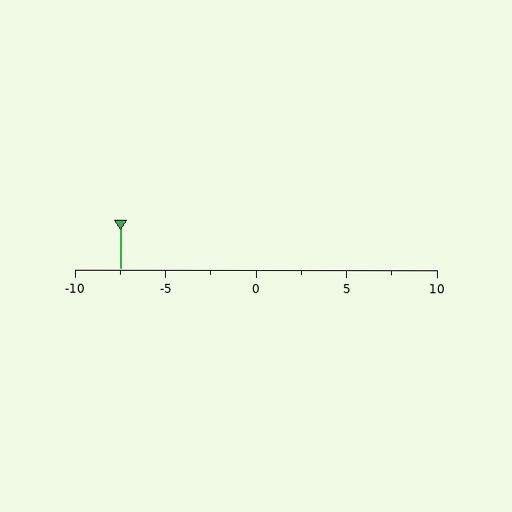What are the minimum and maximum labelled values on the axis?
The axis runs from -10 to 10.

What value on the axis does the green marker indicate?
The marker indicates approximately -7.5.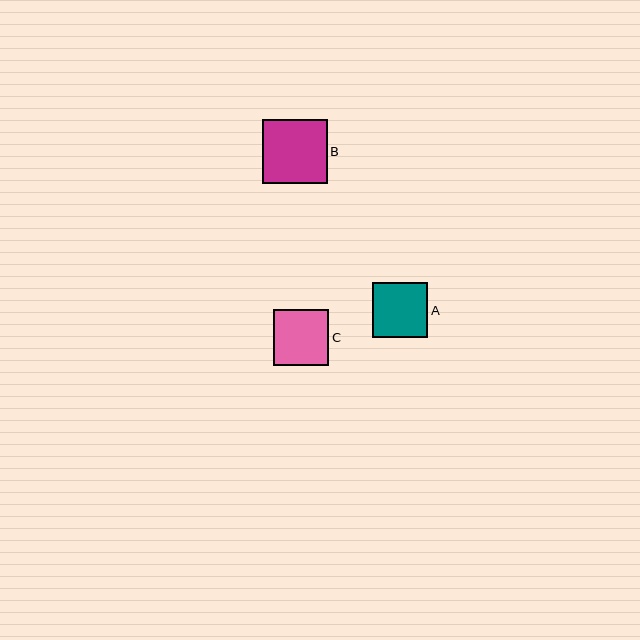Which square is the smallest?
Square A is the smallest with a size of approximately 55 pixels.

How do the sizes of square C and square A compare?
Square C and square A are approximately the same size.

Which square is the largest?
Square B is the largest with a size of approximately 65 pixels.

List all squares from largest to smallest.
From largest to smallest: B, C, A.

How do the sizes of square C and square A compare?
Square C and square A are approximately the same size.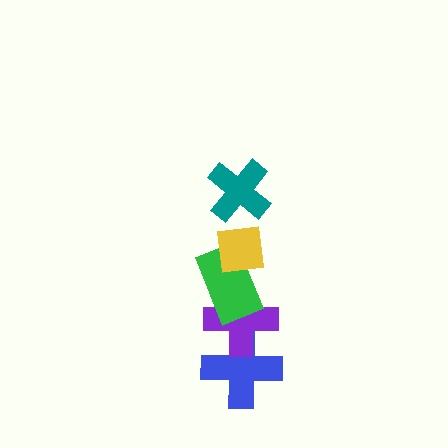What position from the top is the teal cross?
The teal cross is 1st from the top.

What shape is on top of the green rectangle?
The yellow square is on top of the green rectangle.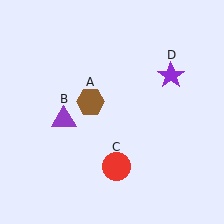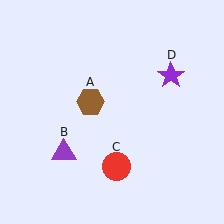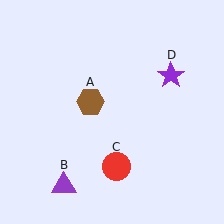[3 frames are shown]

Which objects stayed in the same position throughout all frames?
Brown hexagon (object A) and red circle (object C) and purple star (object D) remained stationary.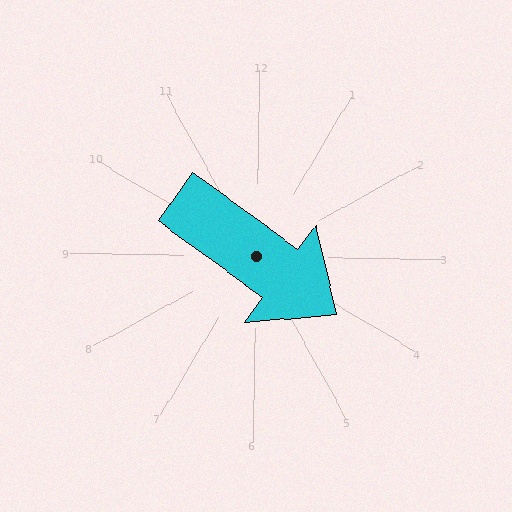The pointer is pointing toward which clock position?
Roughly 4 o'clock.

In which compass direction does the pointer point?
Southeast.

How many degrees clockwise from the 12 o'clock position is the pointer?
Approximately 125 degrees.